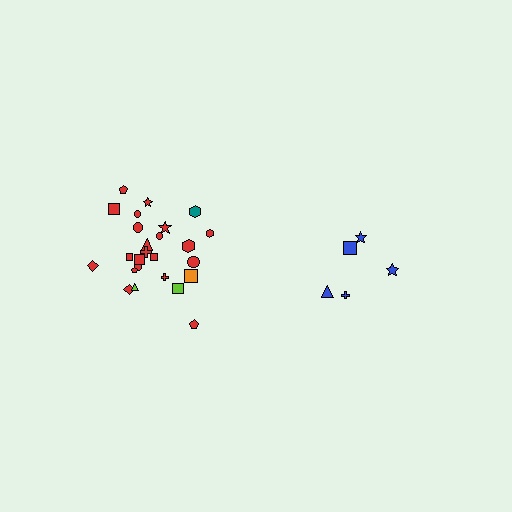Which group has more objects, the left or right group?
The left group.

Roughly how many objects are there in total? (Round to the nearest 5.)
Roughly 30 objects in total.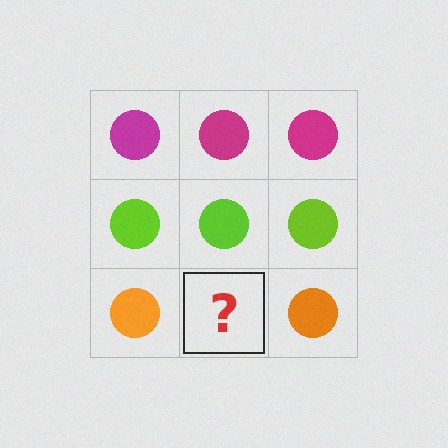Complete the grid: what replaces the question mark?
The question mark should be replaced with an orange circle.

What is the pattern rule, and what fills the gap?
The rule is that each row has a consistent color. The gap should be filled with an orange circle.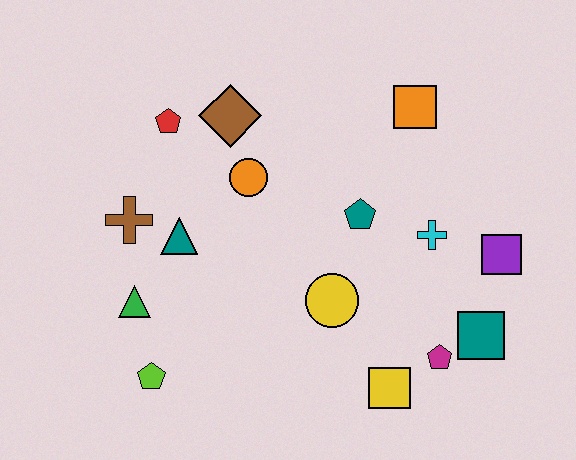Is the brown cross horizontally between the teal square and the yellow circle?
No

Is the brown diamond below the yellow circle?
No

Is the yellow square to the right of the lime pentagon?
Yes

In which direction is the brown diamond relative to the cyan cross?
The brown diamond is to the left of the cyan cross.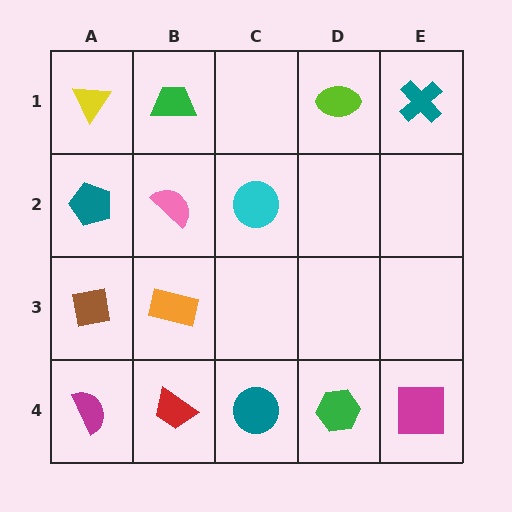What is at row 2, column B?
A pink semicircle.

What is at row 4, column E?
A magenta square.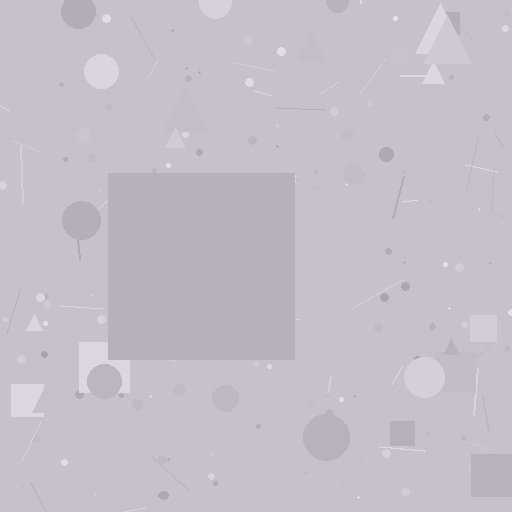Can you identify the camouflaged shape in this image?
The camouflaged shape is a square.